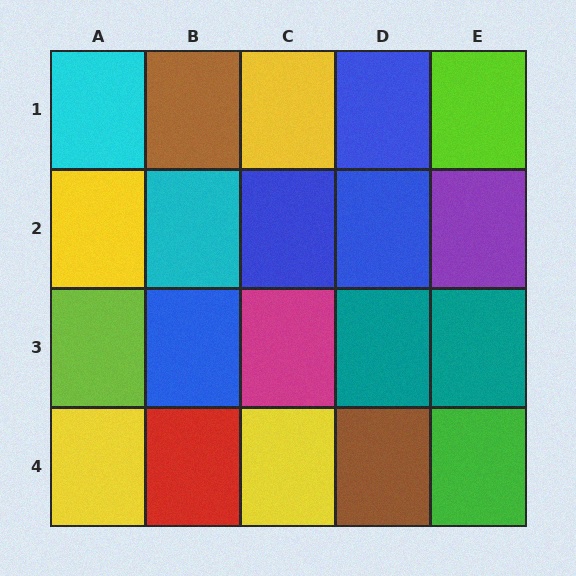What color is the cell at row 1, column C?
Yellow.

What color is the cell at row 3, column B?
Blue.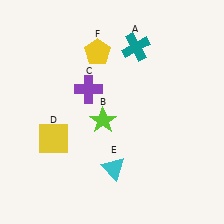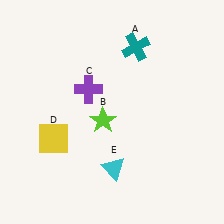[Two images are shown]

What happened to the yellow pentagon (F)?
The yellow pentagon (F) was removed in Image 2. It was in the top-left area of Image 1.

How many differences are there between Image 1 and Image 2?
There is 1 difference between the two images.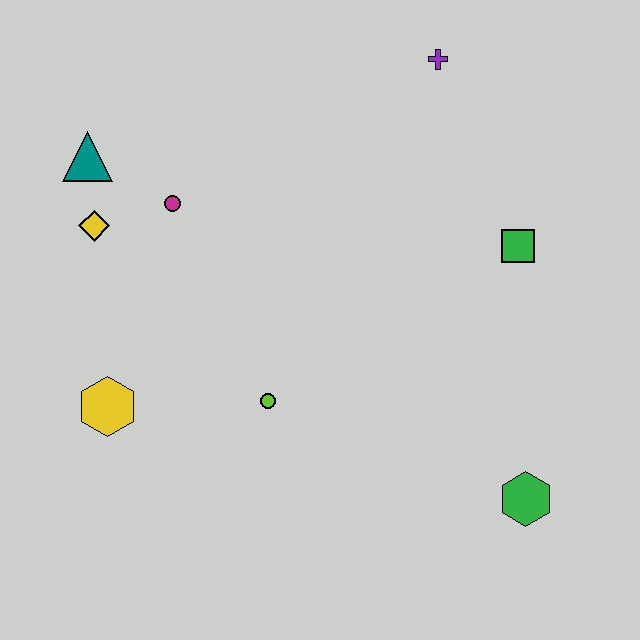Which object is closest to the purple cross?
The green square is closest to the purple cross.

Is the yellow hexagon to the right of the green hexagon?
No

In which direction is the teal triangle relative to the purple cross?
The teal triangle is to the left of the purple cross.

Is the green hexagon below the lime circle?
Yes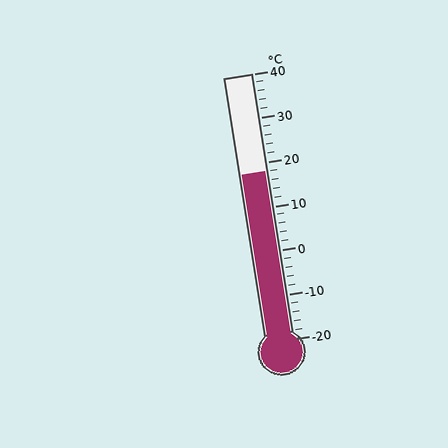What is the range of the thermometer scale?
The thermometer scale ranges from -20°C to 40°C.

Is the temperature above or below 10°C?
The temperature is above 10°C.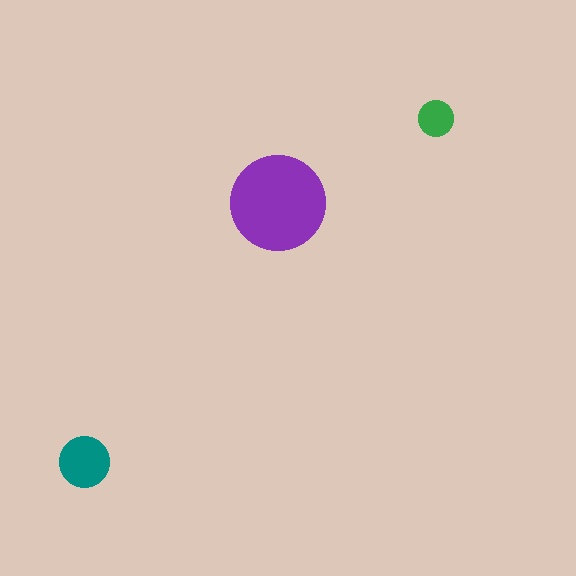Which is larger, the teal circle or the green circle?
The teal one.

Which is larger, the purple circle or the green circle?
The purple one.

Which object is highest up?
The green circle is topmost.